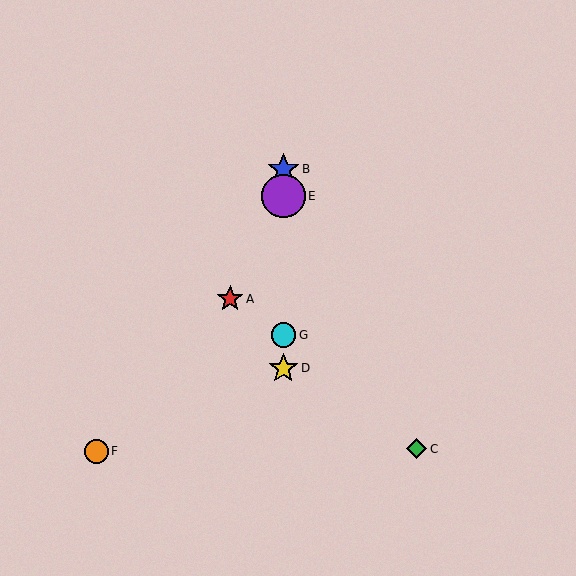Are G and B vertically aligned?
Yes, both are at x≈283.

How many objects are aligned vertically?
4 objects (B, D, E, G) are aligned vertically.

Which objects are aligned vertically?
Objects B, D, E, G are aligned vertically.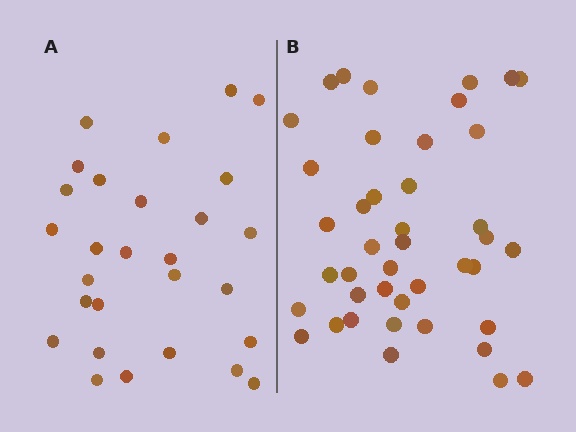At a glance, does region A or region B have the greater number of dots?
Region B (the right region) has more dots.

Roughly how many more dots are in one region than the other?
Region B has approximately 15 more dots than region A.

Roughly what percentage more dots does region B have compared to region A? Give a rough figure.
About 50% more.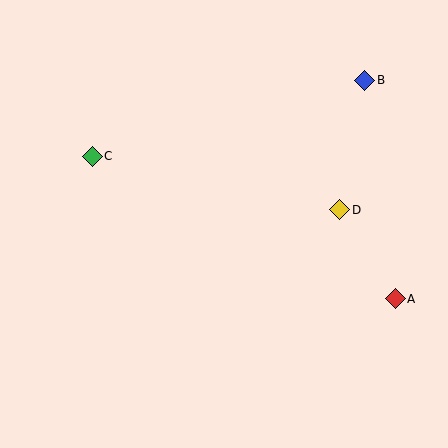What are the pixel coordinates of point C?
Point C is at (92, 156).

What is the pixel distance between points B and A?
The distance between B and A is 221 pixels.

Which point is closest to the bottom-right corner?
Point A is closest to the bottom-right corner.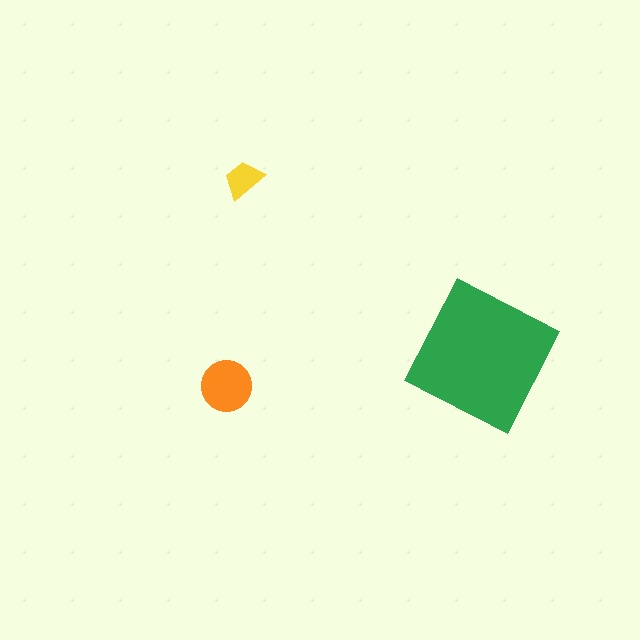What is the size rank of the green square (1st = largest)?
1st.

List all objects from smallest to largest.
The yellow trapezoid, the orange circle, the green square.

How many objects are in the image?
There are 3 objects in the image.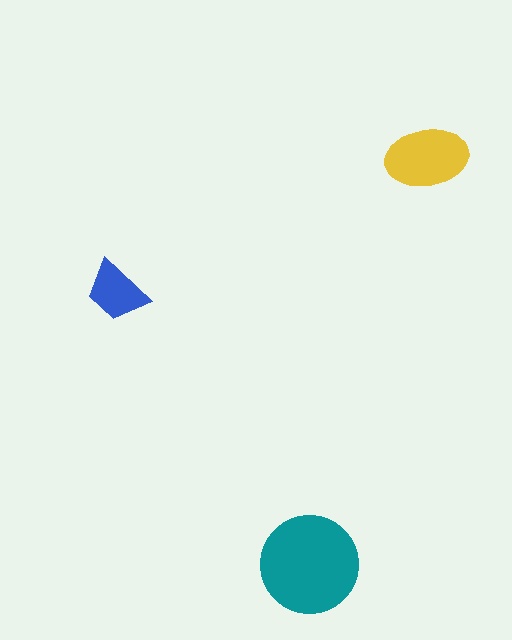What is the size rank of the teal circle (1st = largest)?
1st.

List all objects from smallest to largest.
The blue trapezoid, the yellow ellipse, the teal circle.